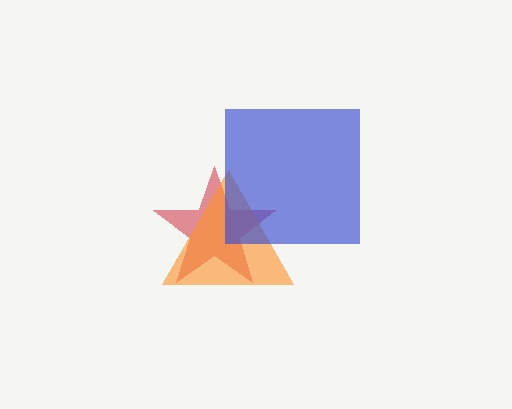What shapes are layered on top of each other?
The layered shapes are: a red star, an orange triangle, a blue square.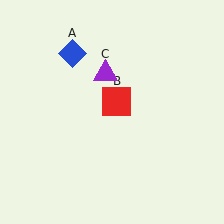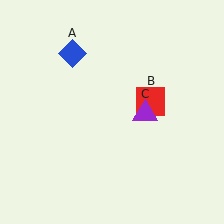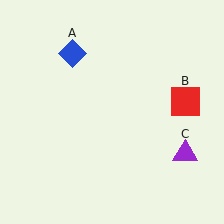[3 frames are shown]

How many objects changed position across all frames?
2 objects changed position: red square (object B), purple triangle (object C).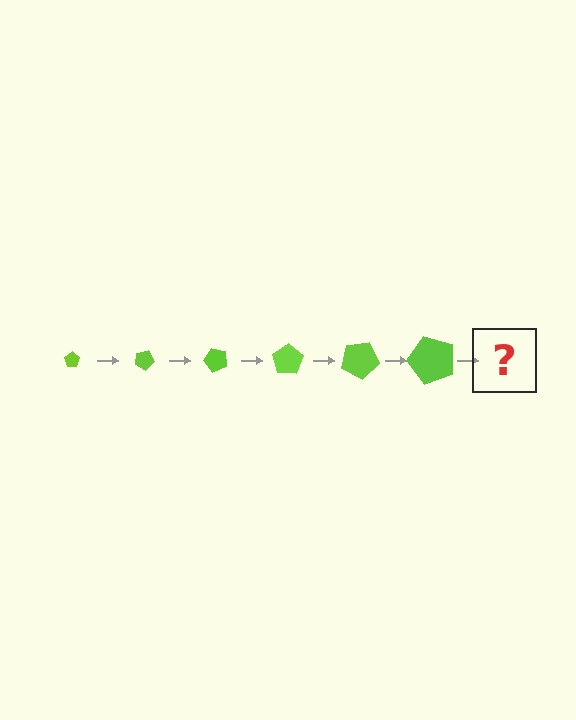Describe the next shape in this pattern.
It should be a pentagon, larger than the previous one and rotated 150 degrees from the start.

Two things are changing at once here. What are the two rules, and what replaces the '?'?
The two rules are that the pentagon grows larger each step and it rotates 25 degrees each step. The '?' should be a pentagon, larger than the previous one and rotated 150 degrees from the start.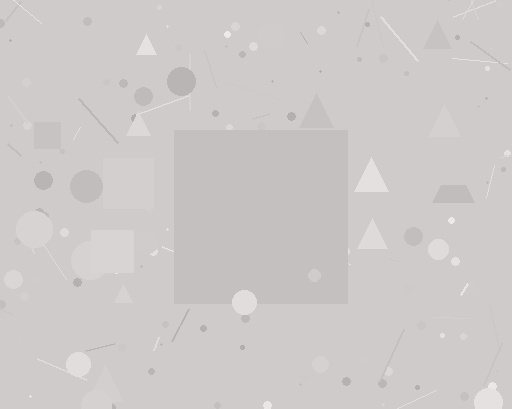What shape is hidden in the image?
A square is hidden in the image.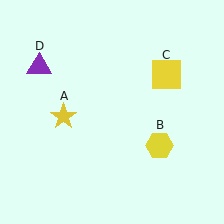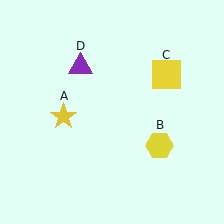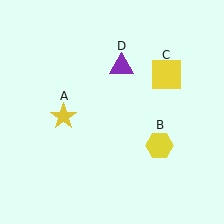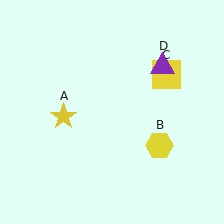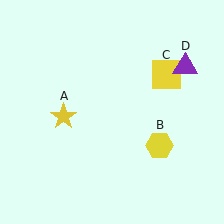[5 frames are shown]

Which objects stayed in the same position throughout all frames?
Yellow star (object A) and yellow hexagon (object B) and yellow square (object C) remained stationary.